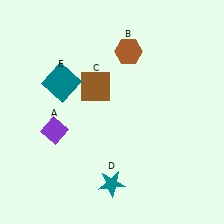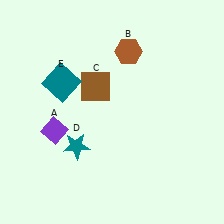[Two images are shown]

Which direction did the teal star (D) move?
The teal star (D) moved up.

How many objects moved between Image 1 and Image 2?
1 object moved between the two images.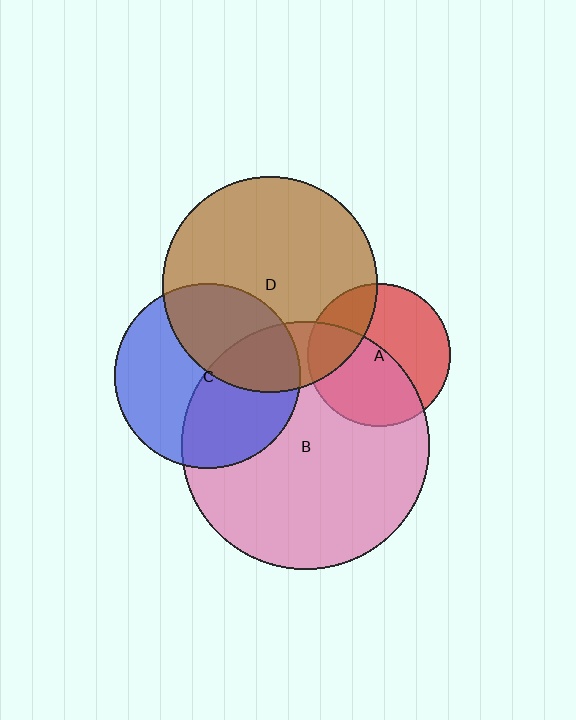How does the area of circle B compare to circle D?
Approximately 1.3 times.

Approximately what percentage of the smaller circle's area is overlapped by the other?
Approximately 40%.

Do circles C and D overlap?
Yes.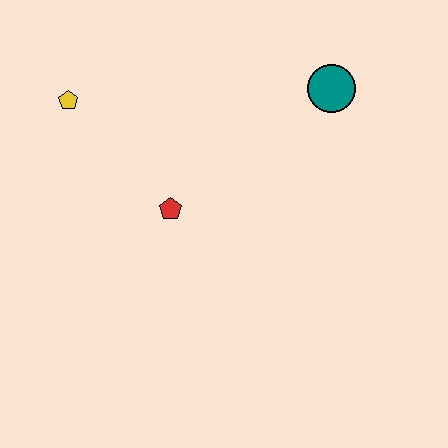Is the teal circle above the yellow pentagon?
Yes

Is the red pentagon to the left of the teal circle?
Yes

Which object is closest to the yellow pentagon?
The red pentagon is closest to the yellow pentagon.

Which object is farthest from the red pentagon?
The teal circle is farthest from the red pentagon.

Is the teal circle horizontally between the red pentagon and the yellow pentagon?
No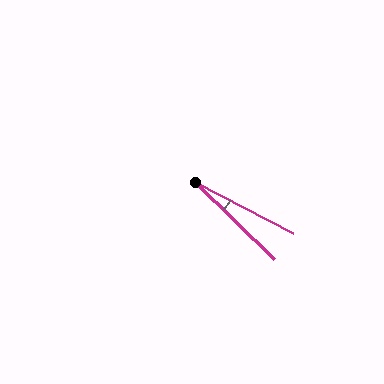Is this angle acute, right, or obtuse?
It is acute.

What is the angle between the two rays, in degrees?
Approximately 17 degrees.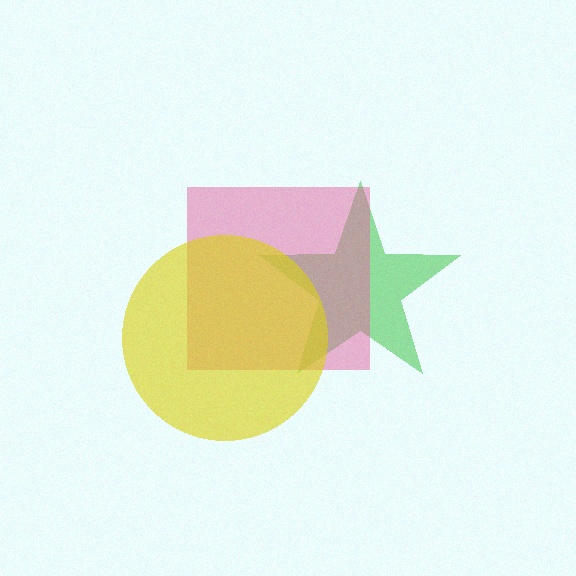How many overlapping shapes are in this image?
There are 3 overlapping shapes in the image.